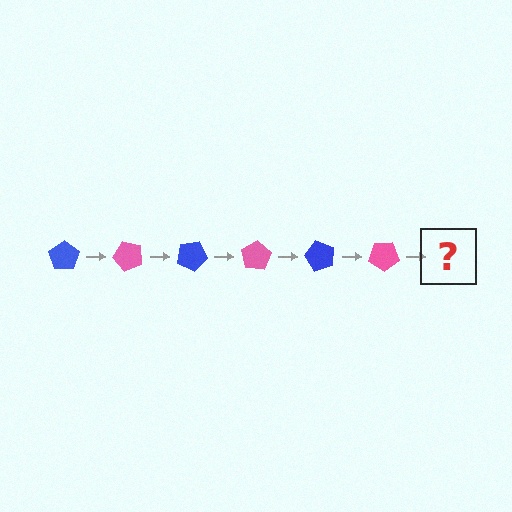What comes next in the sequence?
The next element should be a blue pentagon, rotated 300 degrees from the start.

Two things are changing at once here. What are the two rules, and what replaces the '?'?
The two rules are that it rotates 50 degrees each step and the color cycles through blue and pink. The '?' should be a blue pentagon, rotated 300 degrees from the start.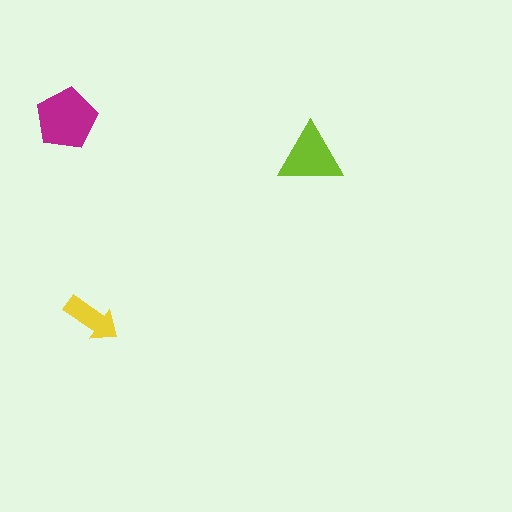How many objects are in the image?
There are 3 objects in the image.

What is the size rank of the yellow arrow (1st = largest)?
3rd.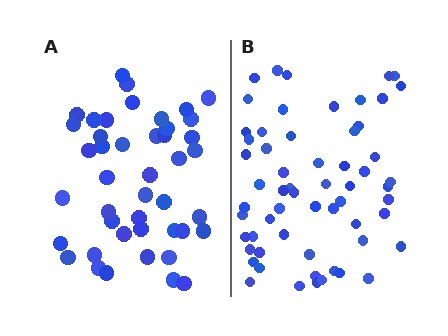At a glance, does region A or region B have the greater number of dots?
Region B (the right region) has more dots.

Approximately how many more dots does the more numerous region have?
Region B has approximately 15 more dots than region A.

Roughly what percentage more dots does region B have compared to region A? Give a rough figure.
About 35% more.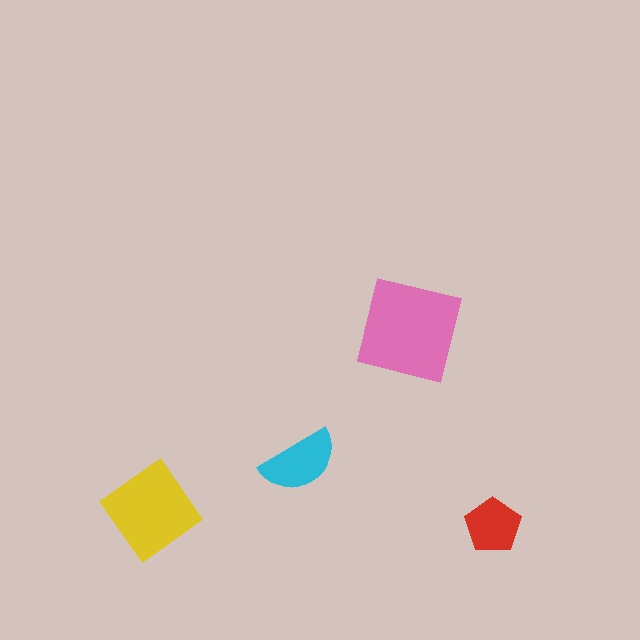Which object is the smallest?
The red pentagon.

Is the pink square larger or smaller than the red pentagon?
Larger.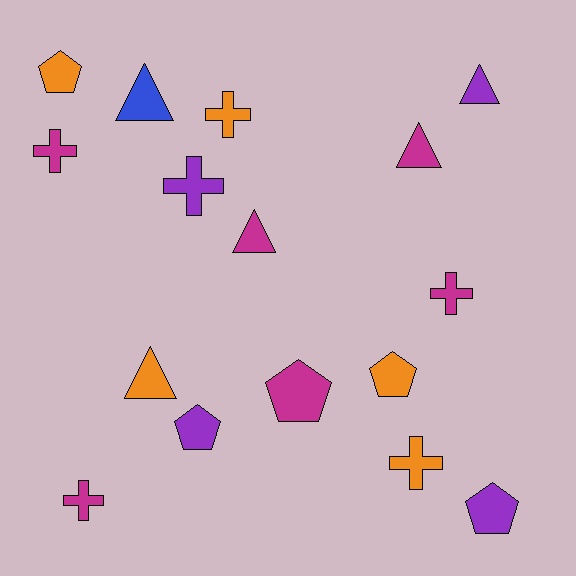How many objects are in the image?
There are 16 objects.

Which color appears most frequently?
Magenta, with 6 objects.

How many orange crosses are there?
There are 2 orange crosses.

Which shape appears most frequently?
Cross, with 6 objects.